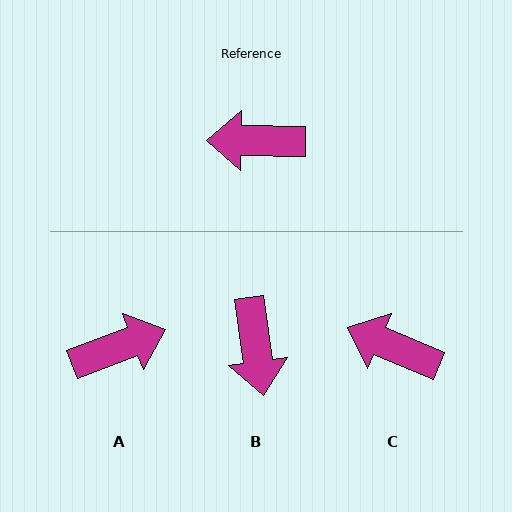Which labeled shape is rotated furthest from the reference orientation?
A, about 159 degrees away.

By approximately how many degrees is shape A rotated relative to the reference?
Approximately 159 degrees clockwise.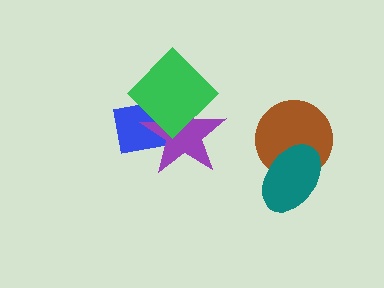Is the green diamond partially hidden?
No, no other shape covers it.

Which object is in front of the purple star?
The green diamond is in front of the purple star.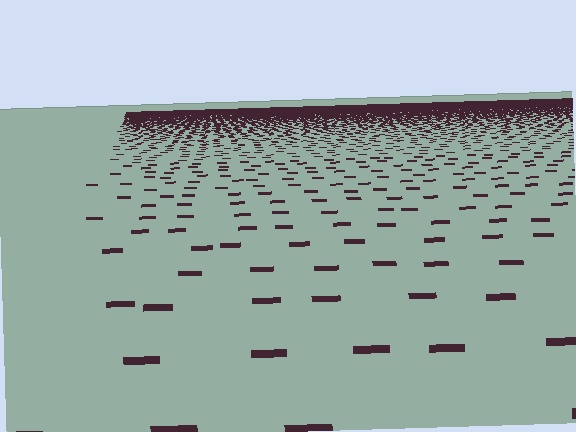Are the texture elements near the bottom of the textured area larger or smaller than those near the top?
Larger. Near the bottom, elements are closer to the viewer and appear at a bigger on-screen size.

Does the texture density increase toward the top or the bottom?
Density increases toward the top.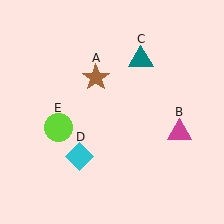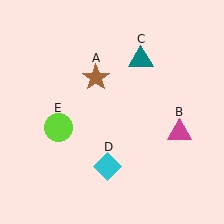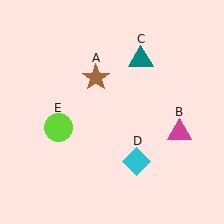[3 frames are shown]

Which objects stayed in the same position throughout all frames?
Brown star (object A) and magenta triangle (object B) and teal triangle (object C) and lime circle (object E) remained stationary.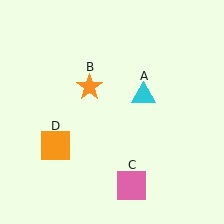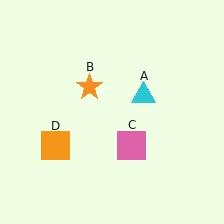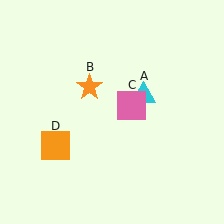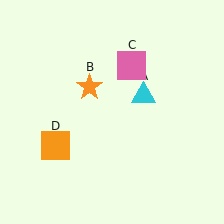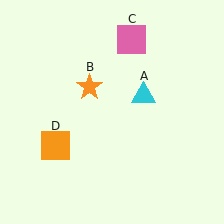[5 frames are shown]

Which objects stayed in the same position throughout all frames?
Cyan triangle (object A) and orange star (object B) and orange square (object D) remained stationary.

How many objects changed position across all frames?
1 object changed position: pink square (object C).